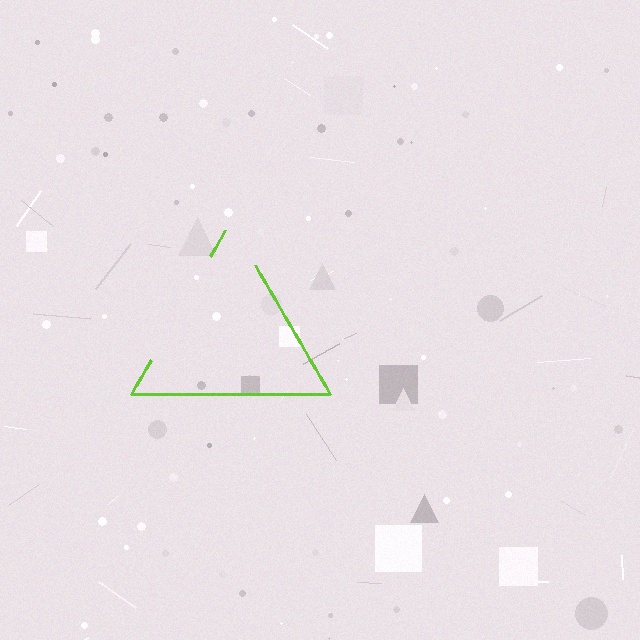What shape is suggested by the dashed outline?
The dashed outline suggests a triangle.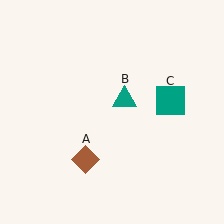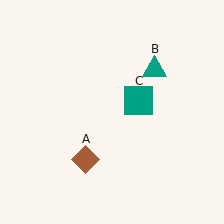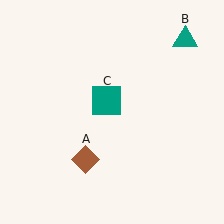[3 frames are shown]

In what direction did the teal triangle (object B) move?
The teal triangle (object B) moved up and to the right.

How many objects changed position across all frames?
2 objects changed position: teal triangle (object B), teal square (object C).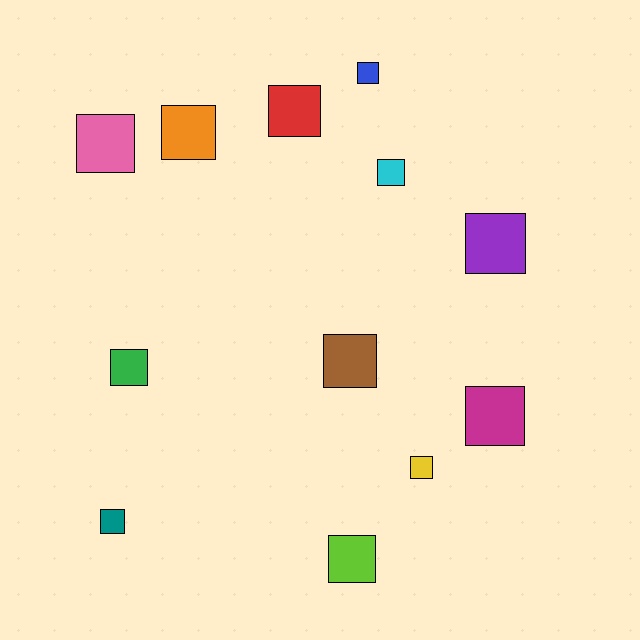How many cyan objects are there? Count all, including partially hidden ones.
There is 1 cyan object.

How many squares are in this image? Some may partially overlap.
There are 12 squares.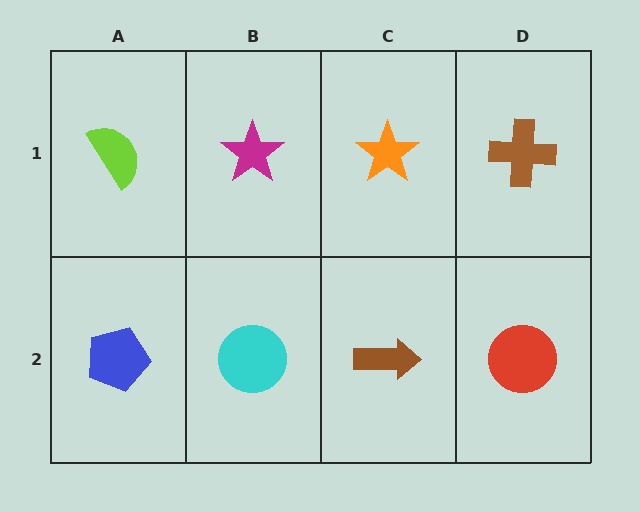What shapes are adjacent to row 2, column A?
A lime semicircle (row 1, column A), a cyan circle (row 2, column B).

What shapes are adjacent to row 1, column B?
A cyan circle (row 2, column B), a lime semicircle (row 1, column A), an orange star (row 1, column C).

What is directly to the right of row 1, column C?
A brown cross.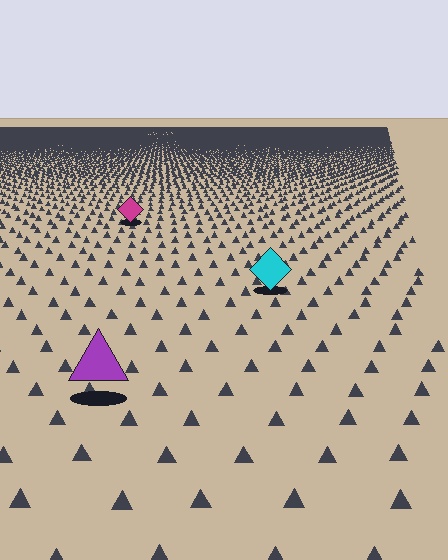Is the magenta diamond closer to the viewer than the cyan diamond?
No. The cyan diamond is closer — you can tell from the texture gradient: the ground texture is coarser near it.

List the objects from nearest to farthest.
From nearest to farthest: the purple triangle, the cyan diamond, the magenta diamond.